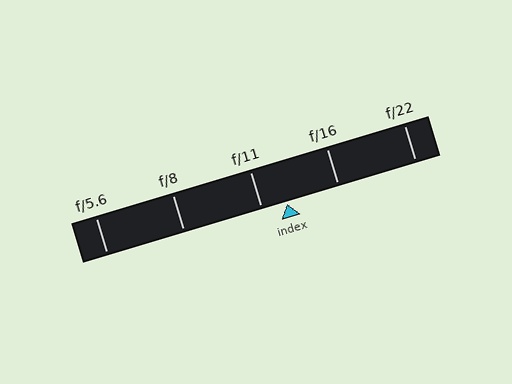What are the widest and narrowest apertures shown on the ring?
The widest aperture shown is f/5.6 and the narrowest is f/22.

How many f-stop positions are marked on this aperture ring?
There are 5 f-stop positions marked.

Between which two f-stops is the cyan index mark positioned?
The index mark is between f/11 and f/16.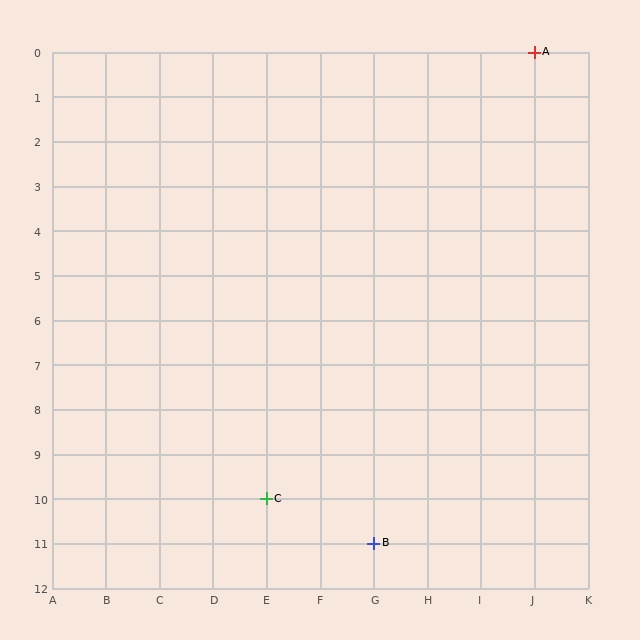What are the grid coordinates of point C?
Point C is at grid coordinates (E, 10).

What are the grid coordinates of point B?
Point B is at grid coordinates (G, 11).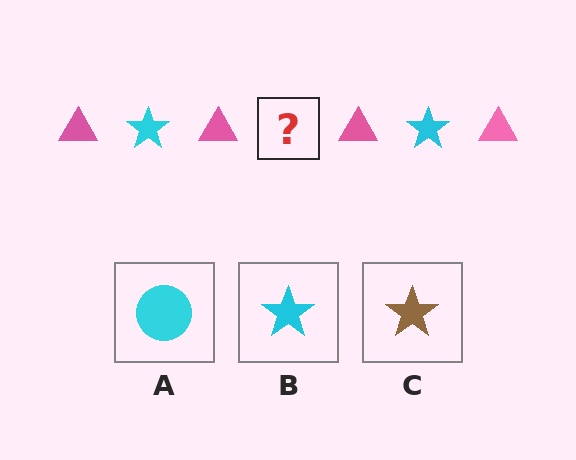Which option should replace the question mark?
Option B.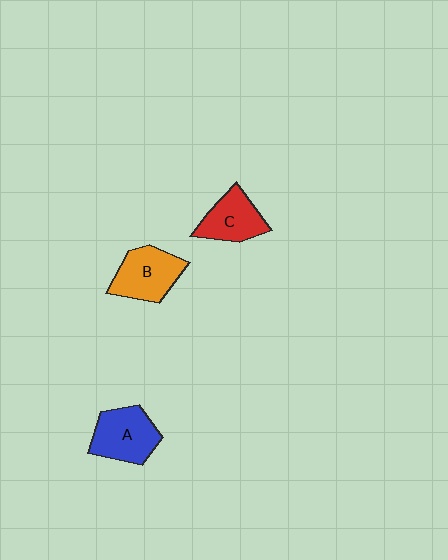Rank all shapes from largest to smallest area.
From largest to smallest: A (blue), B (orange), C (red).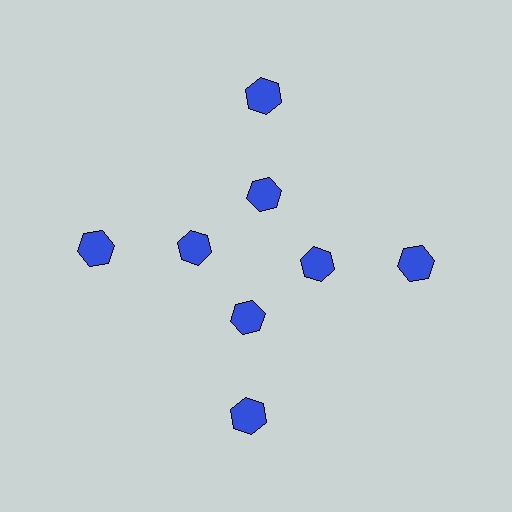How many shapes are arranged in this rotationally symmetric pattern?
There are 8 shapes, arranged in 4 groups of 2.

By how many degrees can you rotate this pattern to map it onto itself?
The pattern maps onto itself every 90 degrees of rotation.